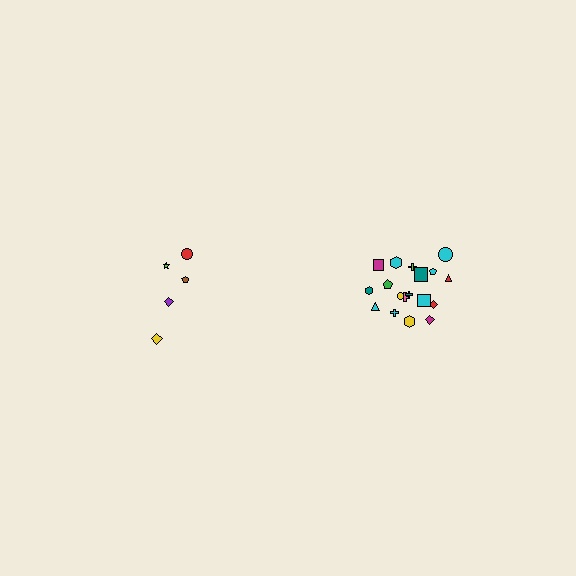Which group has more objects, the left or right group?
The right group.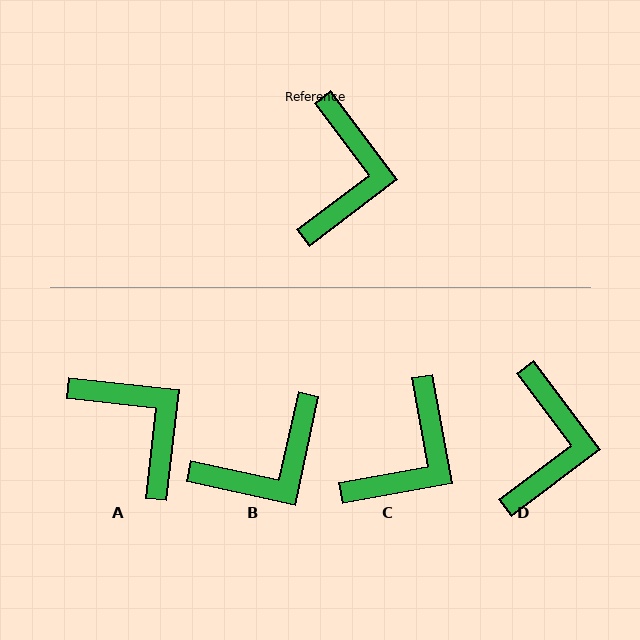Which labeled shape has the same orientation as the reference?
D.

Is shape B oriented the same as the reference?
No, it is off by about 49 degrees.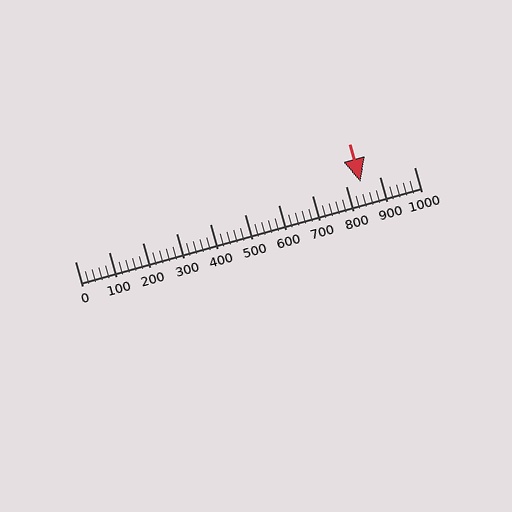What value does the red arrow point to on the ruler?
The red arrow points to approximately 842.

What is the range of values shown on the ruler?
The ruler shows values from 0 to 1000.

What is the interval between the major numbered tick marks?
The major tick marks are spaced 100 units apart.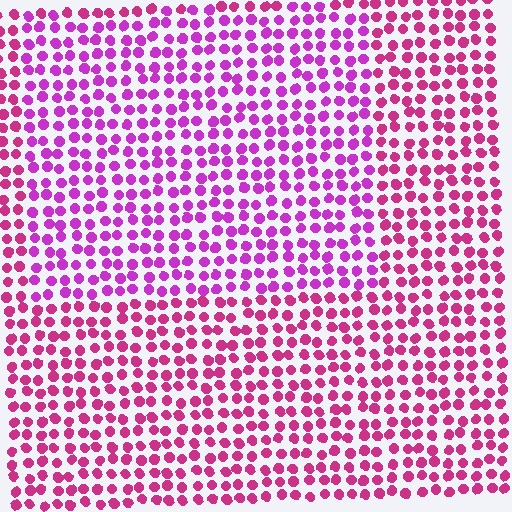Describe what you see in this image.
The image is filled with small magenta elements in a uniform arrangement. A rectangle-shaped region is visible where the elements are tinted to a slightly different hue, forming a subtle color boundary.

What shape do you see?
I see a rectangle.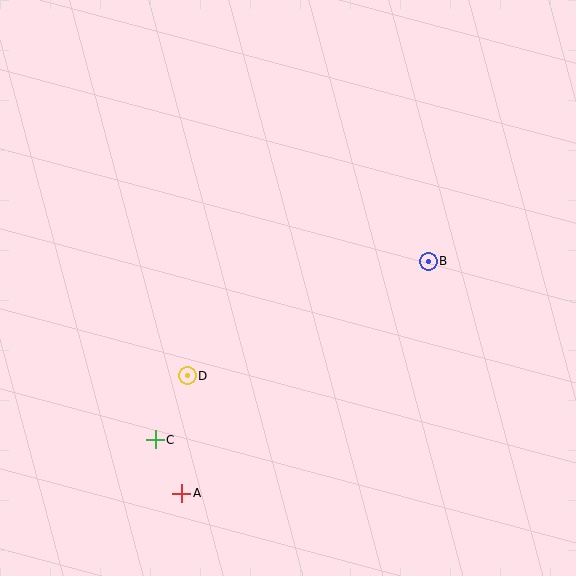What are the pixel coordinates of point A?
Point A is at (182, 493).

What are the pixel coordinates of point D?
Point D is at (187, 376).